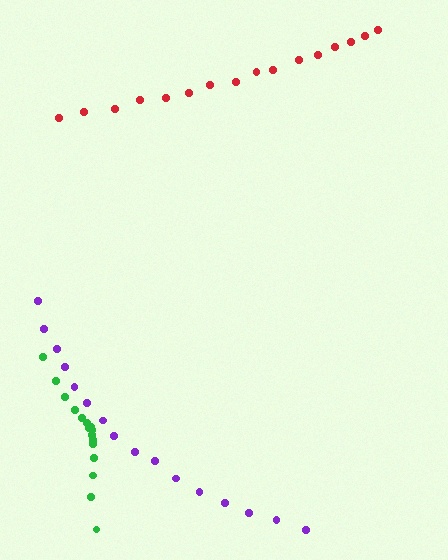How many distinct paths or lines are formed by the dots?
There are 3 distinct paths.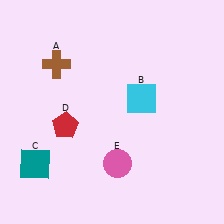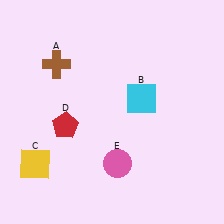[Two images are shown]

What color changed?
The square (C) changed from teal in Image 1 to yellow in Image 2.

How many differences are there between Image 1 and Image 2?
There is 1 difference between the two images.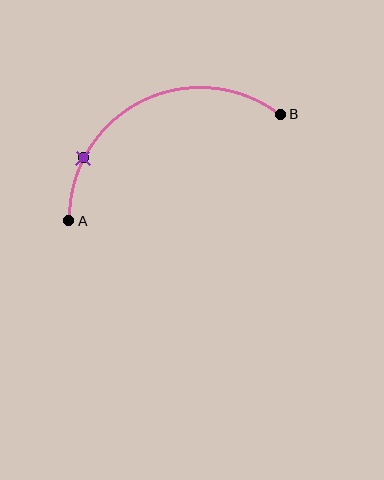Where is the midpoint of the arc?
The arc midpoint is the point on the curve farthest from the straight line joining A and B. It sits above that line.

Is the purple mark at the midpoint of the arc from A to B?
No. The purple mark lies on the arc but is closer to endpoint A. The arc midpoint would be at the point on the curve equidistant along the arc from both A and B.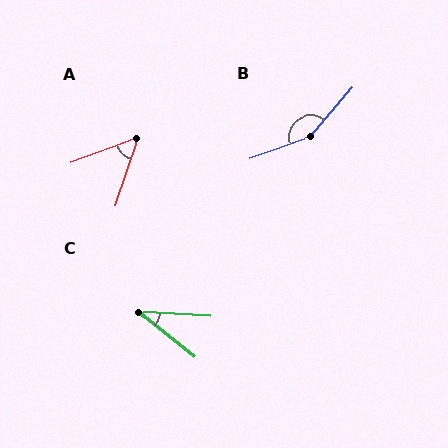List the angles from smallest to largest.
C (36°), A (51°), B (150°).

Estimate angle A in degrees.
Approximately 51 degrees.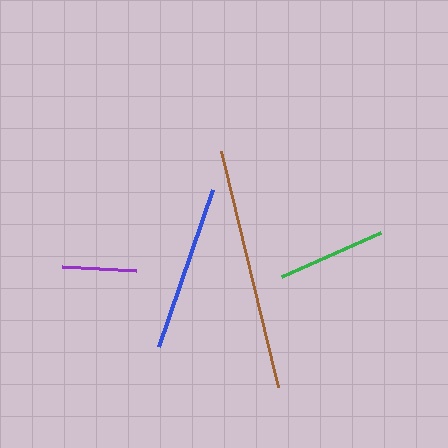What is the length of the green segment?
The green segment is approximately 108 pixels long.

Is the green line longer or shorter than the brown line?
The brown line is longer than the green line.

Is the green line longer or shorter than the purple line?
The green line is longer than the purple line.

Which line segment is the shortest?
The purple line is the shortest at approximately 73 pixels.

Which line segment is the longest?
The brown line is the longest at approximately 243 pixels.